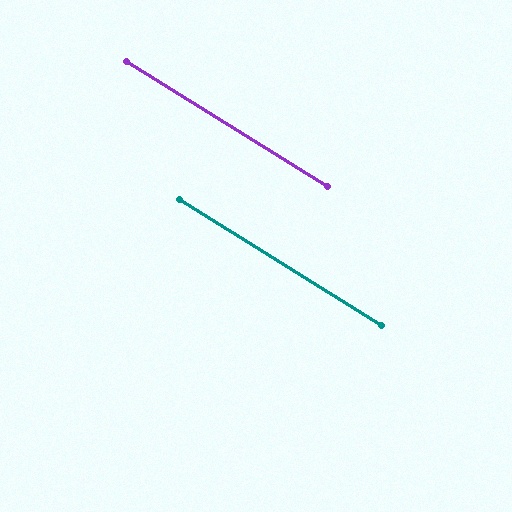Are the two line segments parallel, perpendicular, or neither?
Parallel — their directions differ by only 0.2°.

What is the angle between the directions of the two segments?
Approximately 0 degrees.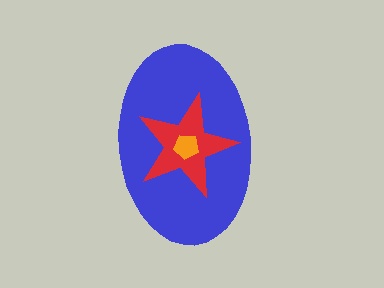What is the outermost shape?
The blue ellipse.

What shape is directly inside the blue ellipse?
The red star.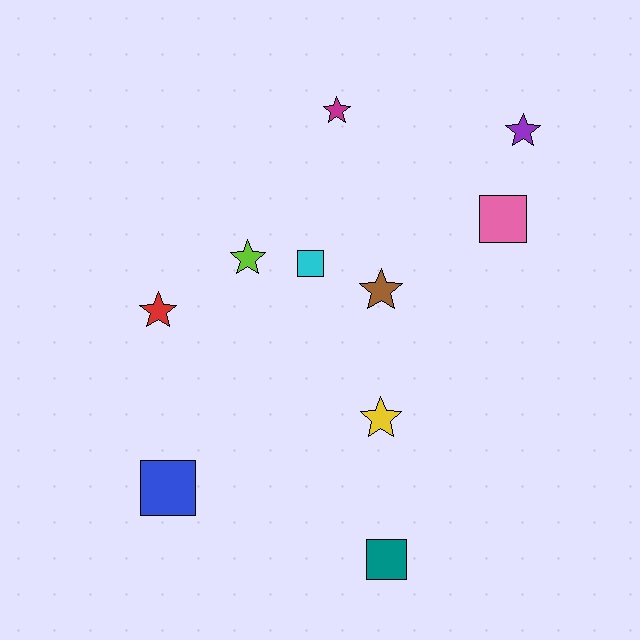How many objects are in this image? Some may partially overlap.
There are 10 objects.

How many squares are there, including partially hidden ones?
There are 4 squares.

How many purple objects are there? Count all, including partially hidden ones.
There is 1 purple object.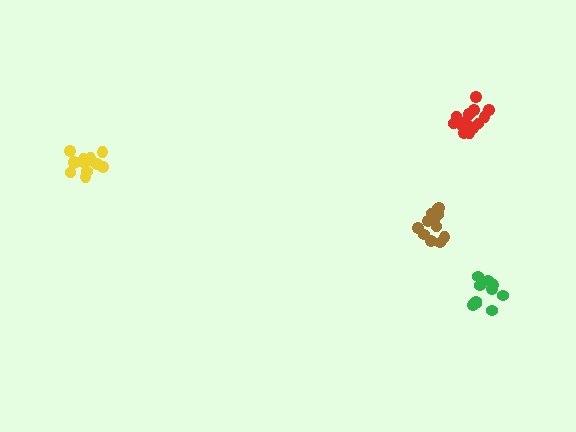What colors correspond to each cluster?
The clusters are colored: yellow, green, brown, red.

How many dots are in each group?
Group 1: 14 dots, Group 2: 10 dots, Group 3: 12 dots, Group 4: 15 dots (51 total).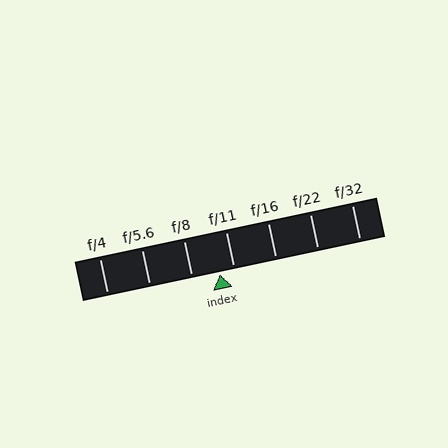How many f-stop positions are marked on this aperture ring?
There are 7 f-stop positions marked.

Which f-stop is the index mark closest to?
The index mark is closest to f/11.